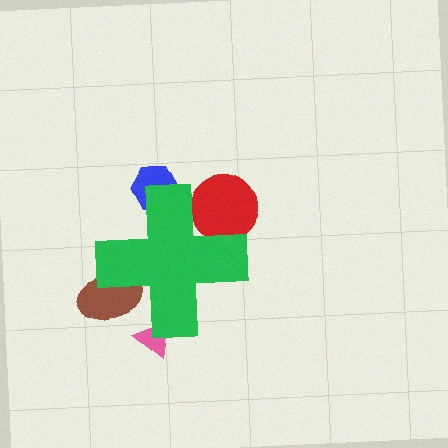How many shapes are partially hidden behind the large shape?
4 shapes are partially hidden.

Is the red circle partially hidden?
Yes, the red circle is partially hidden behind the green cross.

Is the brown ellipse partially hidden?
Yes, the brown ellipse is partially hidden behind the green cross.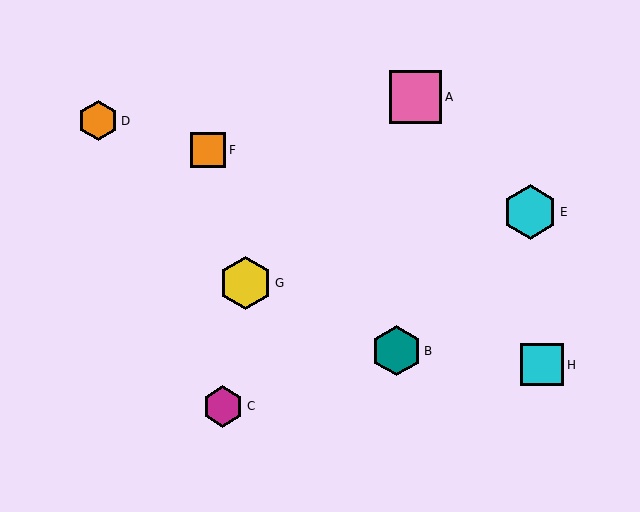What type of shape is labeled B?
Shape B is a teal hexagon.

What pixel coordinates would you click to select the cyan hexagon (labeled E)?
Click at (530, 212) to select the cyan hexagon E.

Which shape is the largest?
The cyan hexagon (labeled E) is the largest.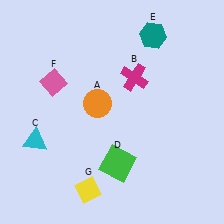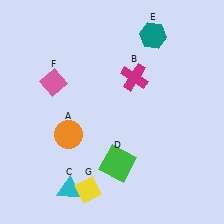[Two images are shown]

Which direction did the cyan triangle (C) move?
The cyan triangle (C) moved down.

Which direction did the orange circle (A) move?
The orange circle (A) moved down.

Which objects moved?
The objects that moved are: the orange circle (A), the cyan triangle (C).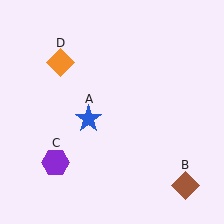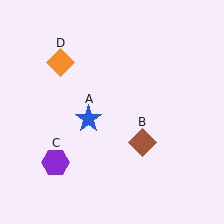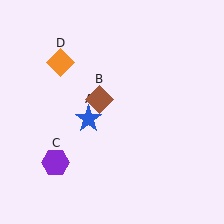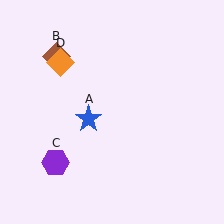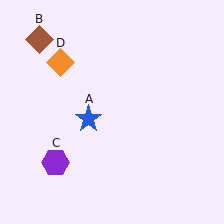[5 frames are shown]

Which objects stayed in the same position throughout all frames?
Blue star (object A) and purple hexagon (object C) and orange diamond (object D) remained stationary.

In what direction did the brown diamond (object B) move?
The brown diamond (object B) moved up and to the left.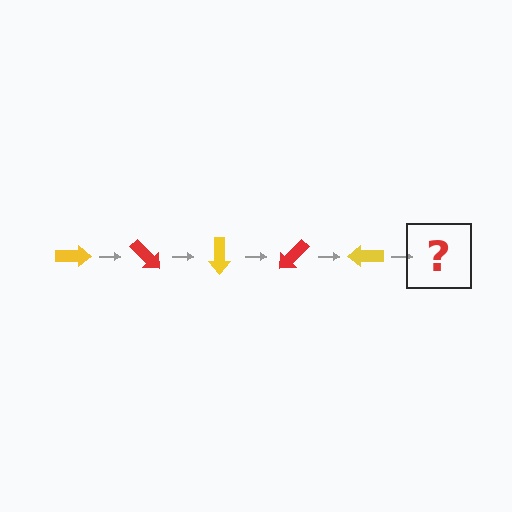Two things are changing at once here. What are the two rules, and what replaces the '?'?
The two rules are that it rotates 45 degrees each step and the color cycles through yellow and red. The '?' should be a red arrow, rotated 225 degrees from the start.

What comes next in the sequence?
The next element should be a red arrow, rotated 225 degrees from the start.